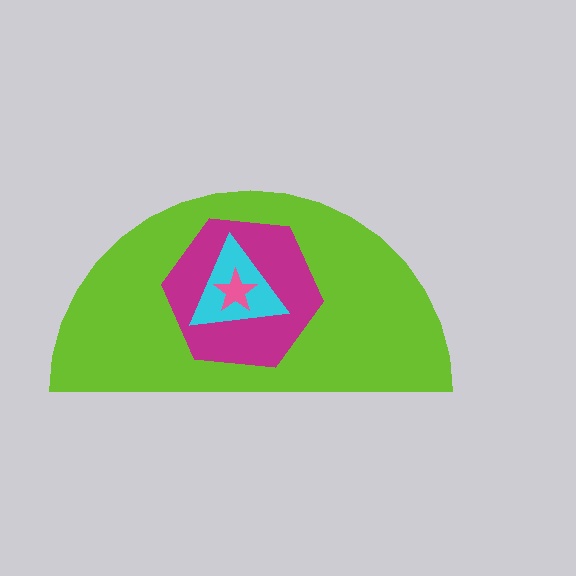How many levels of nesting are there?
4.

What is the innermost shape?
The pink star.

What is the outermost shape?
The lime semicircle.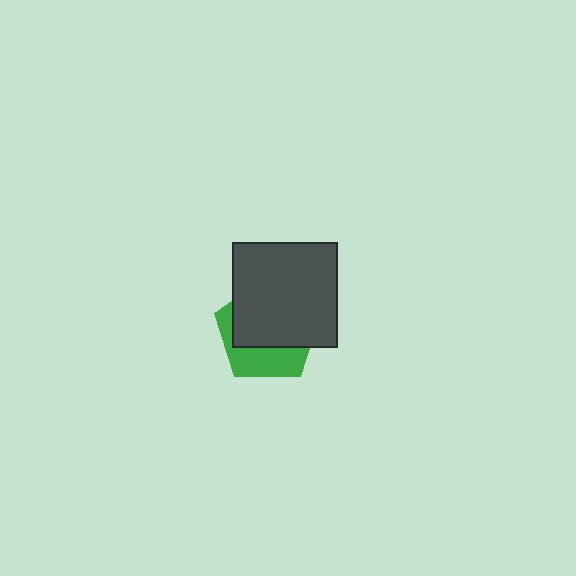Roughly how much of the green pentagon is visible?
A small part of it is visible (roughly 37%).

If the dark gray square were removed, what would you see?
You would see the complete green pentagon.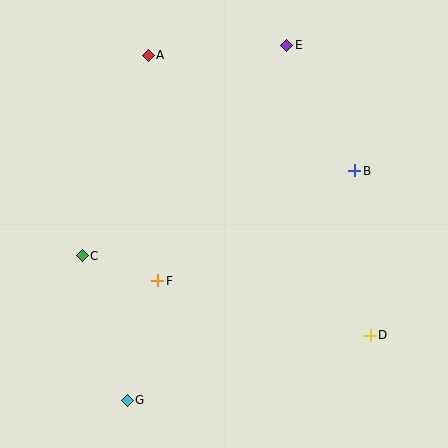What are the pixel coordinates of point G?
Point G is at (127, 400).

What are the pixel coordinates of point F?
Point F is at (158, 281).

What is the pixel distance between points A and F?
The distance between A and F is 225 pixels.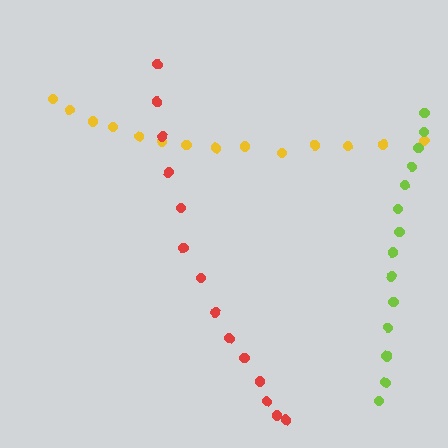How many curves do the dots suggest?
There are 3 distinct paths.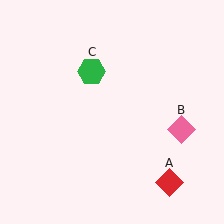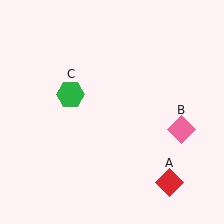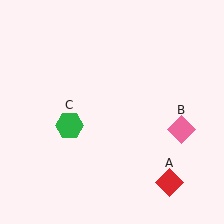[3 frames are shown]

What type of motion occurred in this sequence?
The green hexagon (object C) rotated counterclockwise around the center of the scene.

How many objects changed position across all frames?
1 object changed position: green hexagon (object C).